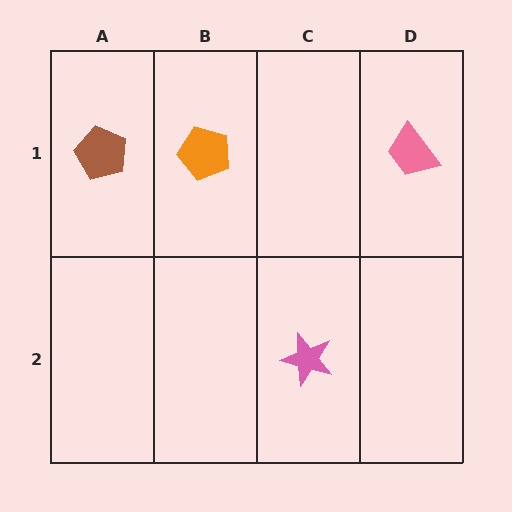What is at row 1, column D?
A pink trapezoid.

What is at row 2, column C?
A pink star.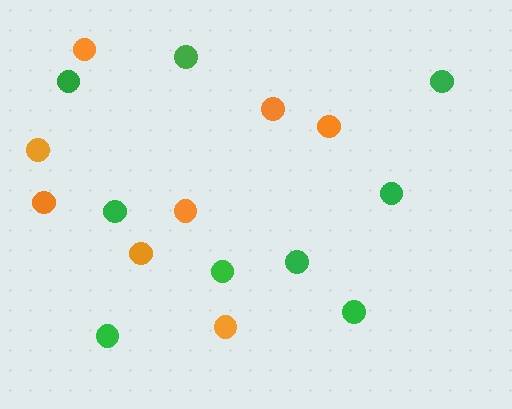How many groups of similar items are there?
There are 2 groups: one group of green circles (9) and one group of orange circles (8).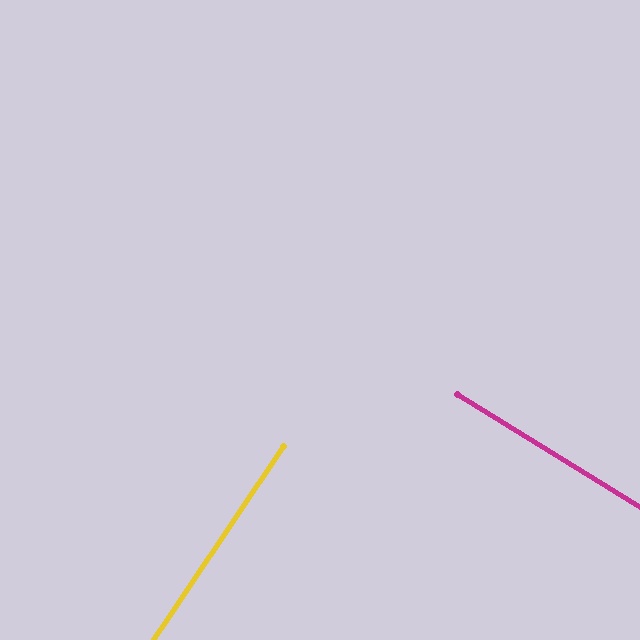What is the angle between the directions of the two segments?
Approximately 88 degrees.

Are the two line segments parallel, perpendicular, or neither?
Perpendicular — they meet at approximately 88°.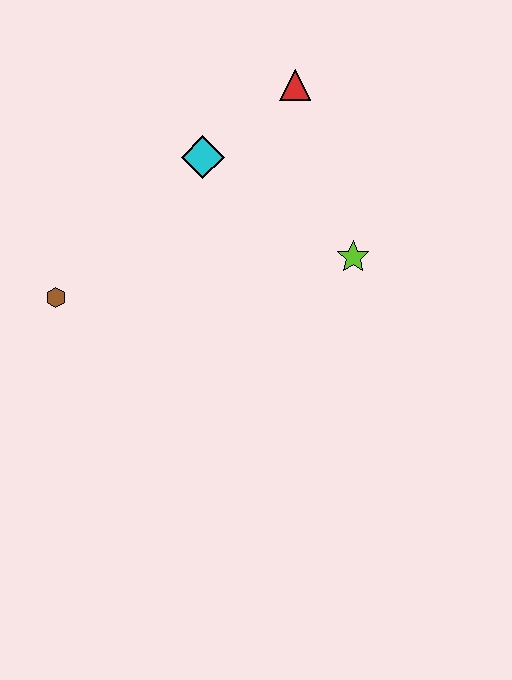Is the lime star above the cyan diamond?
No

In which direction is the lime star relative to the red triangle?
The lime star is below the red triangle.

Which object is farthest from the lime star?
The brown hexagon is farthest from the lime star.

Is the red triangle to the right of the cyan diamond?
Yes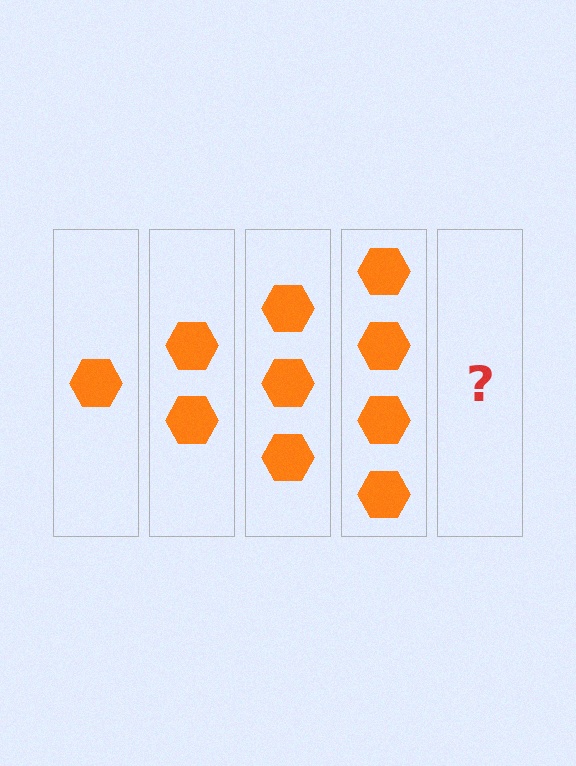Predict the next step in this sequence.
The next step is 5 hexagons.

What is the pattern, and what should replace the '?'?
The pattern is that each step adds one more hexagon. The '?' should be 5 hexagons.